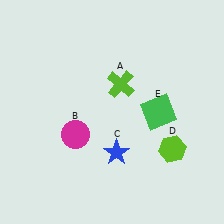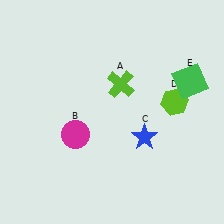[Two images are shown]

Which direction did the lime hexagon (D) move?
The lime hexagon (D) moved up.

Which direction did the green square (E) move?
The green square (E) moved right.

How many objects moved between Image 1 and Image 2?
3 objects moved between the two images.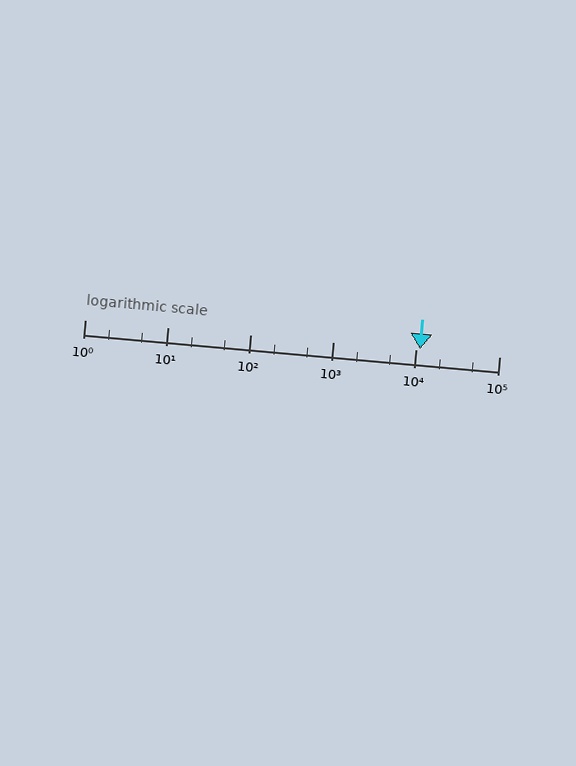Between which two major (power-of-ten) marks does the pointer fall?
The pointer is between 10000 and 100000.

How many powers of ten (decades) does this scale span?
The scale spans 5 decades, from 1 to 100000.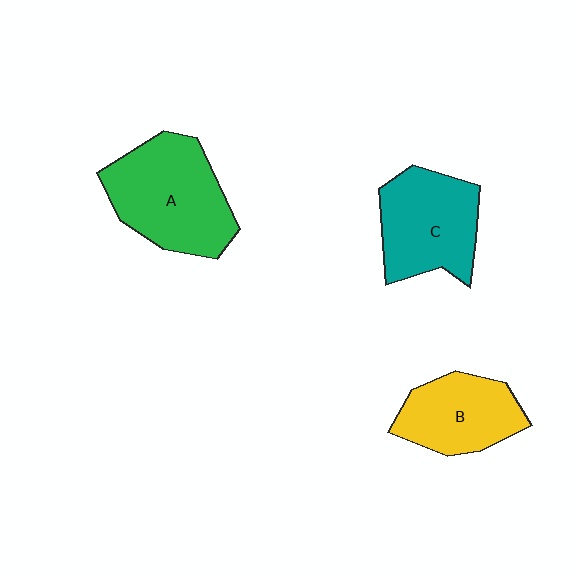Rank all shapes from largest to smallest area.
From largest to smallest: A (green), C (teal), B (yellow).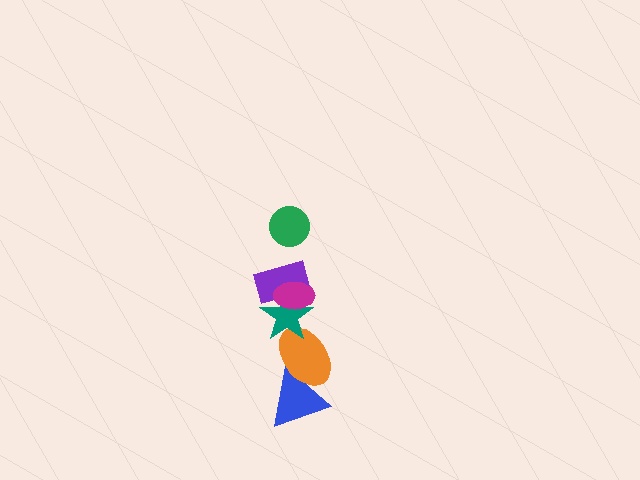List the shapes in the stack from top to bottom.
From top to bottom: the green circle, the magenta ellipse, the purple rectangle, the teal star, the orange ellipse, the blue triangle.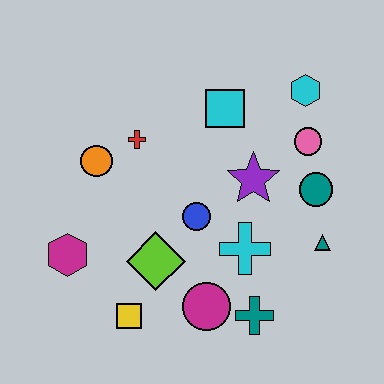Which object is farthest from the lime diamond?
The cyan hexagon is farthest from the lime diamond.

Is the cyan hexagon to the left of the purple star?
No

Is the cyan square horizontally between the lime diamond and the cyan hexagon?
Yes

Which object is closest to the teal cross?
The magenta circle is closest to the teal cross.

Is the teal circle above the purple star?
No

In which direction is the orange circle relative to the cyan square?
The orange circle is to the left of the cyan square.